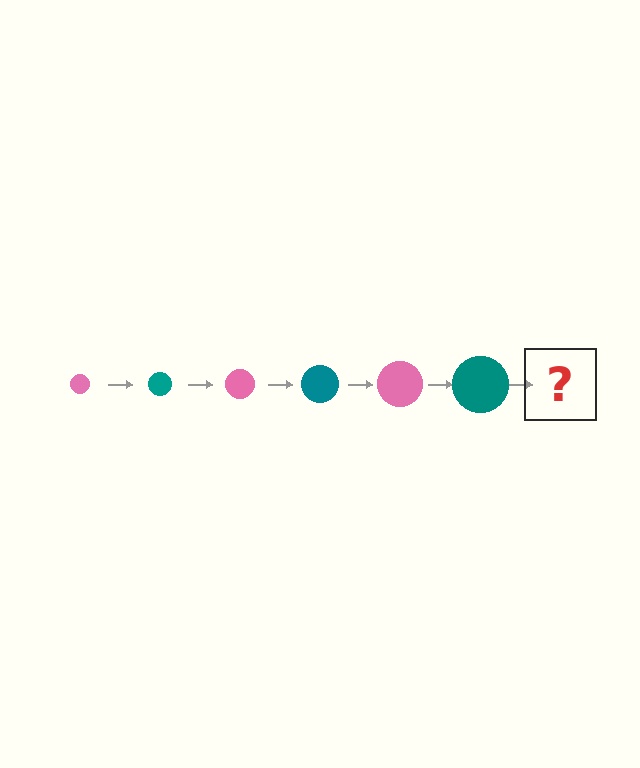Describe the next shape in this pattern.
It should be a pink circle, larger than the previous one.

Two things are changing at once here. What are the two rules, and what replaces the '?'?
The two rules are that the circle grows larger each step and the color cycles through pink and teal. The '?' should be a pink circle, larger than the previous one.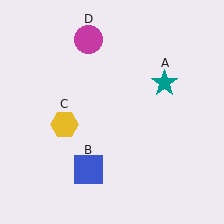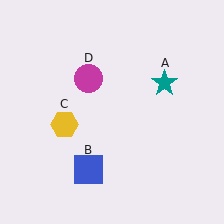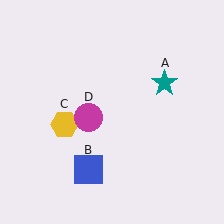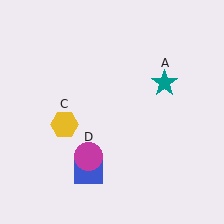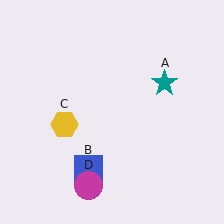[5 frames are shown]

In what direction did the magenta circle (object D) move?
The magenta circle (object D) moved down.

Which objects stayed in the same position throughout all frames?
Teal star (object A) and blue square (object B) and yellow hexagon (object C) remained stationary.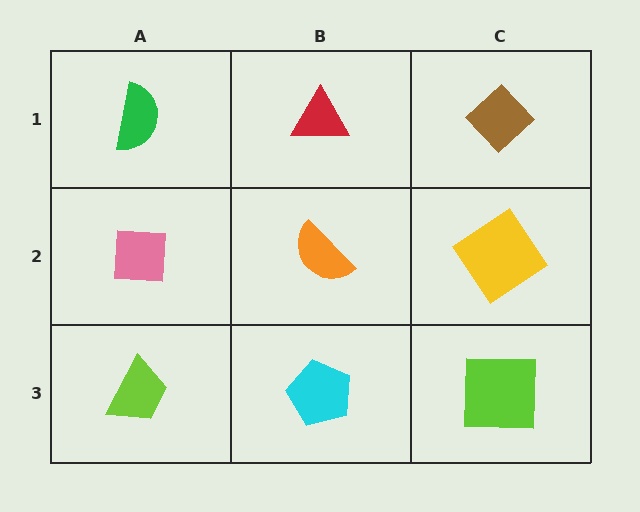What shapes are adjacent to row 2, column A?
A green semicircle (row 1, column A), a lime trapezoid (row 3, column A), an orange semicircle (row 2, column B).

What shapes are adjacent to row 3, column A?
A pink square (row 2, column A), a cyan pentagon (row 3, column B).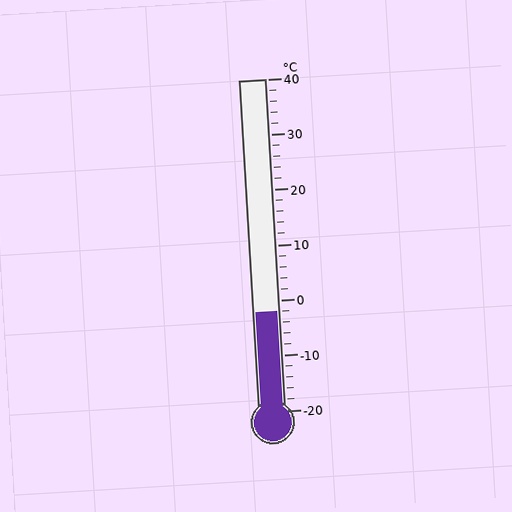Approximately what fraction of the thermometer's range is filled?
The thermometer is filled to approximately 30% of its range.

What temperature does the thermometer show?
The thermometer shows approximately -2°C.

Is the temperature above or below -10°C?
The temperature is above -10°C.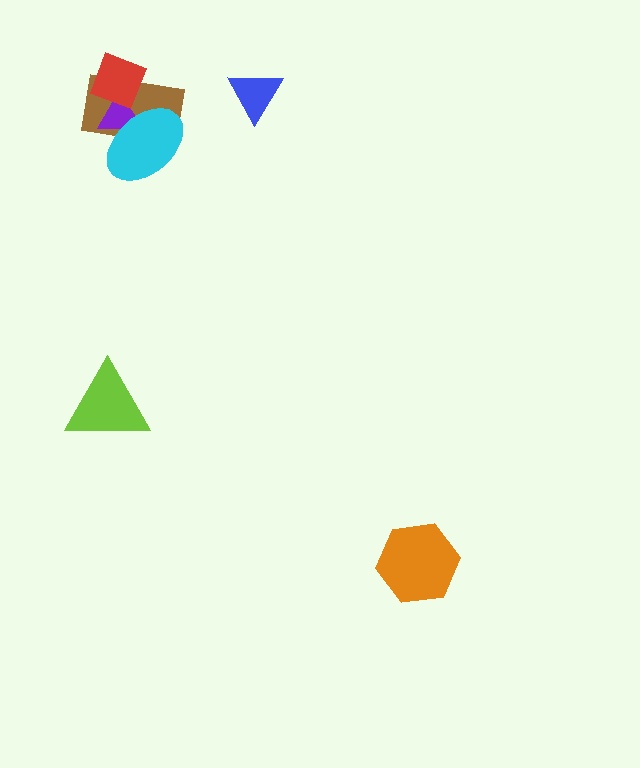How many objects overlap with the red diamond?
2 objects overlap with the red diamond.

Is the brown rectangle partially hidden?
Yes, it is partially covered by another shape.